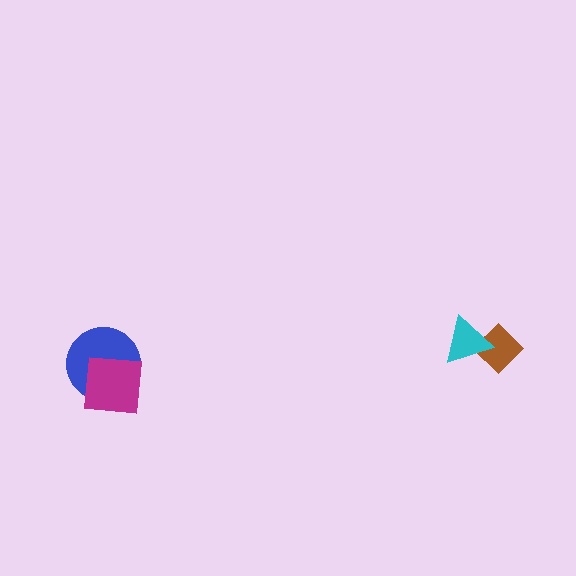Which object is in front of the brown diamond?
The cyan triangle is in front of the brown diamond.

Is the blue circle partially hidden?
Yes, it is partially covered by another shape.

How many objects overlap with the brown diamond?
1 object overlaps with the brown diamond.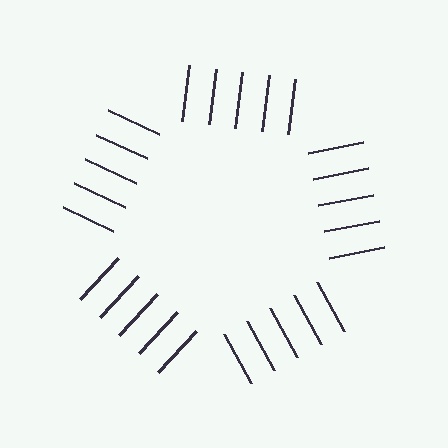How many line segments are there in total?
25 — 5 along each of the 5 edges.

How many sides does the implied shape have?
5 sides — the line-ends trace a pentagon.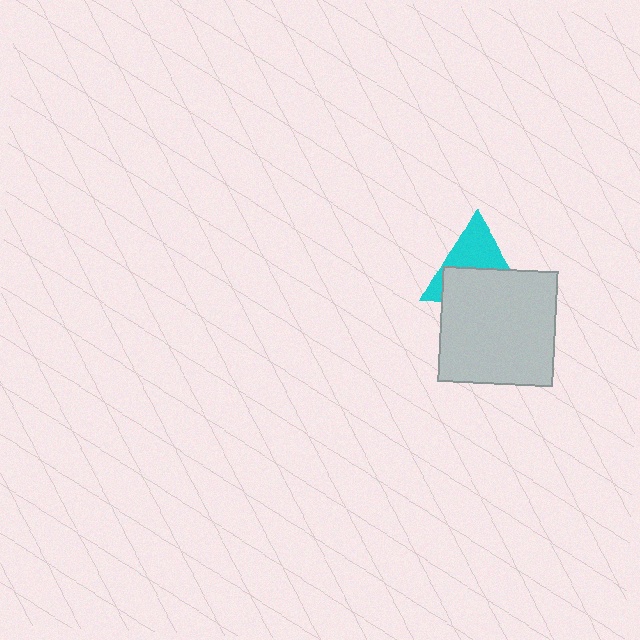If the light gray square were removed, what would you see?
You would see the complete cyan triangle.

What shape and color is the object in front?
The object in front is a light gray square.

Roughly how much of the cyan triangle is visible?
About half of it is visible (roughly 46%).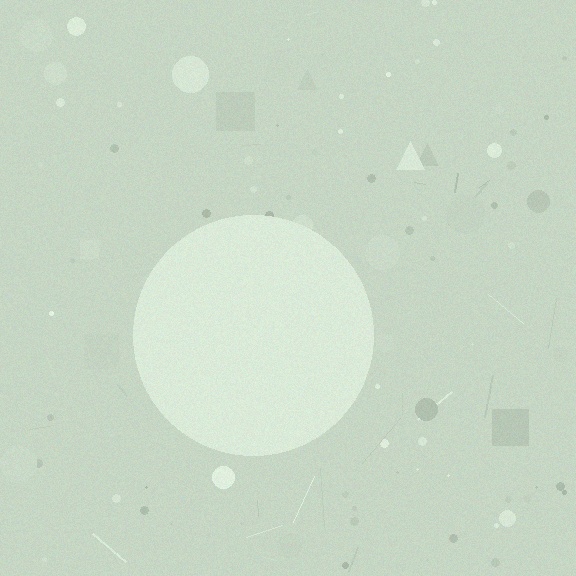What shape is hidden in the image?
A circle is hidden in the image.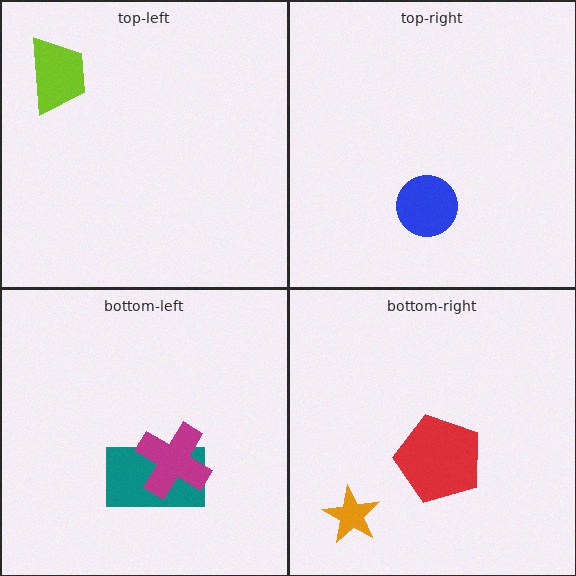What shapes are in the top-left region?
The lime trapezoid.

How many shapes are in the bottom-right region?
2.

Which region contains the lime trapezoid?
The top-left region.